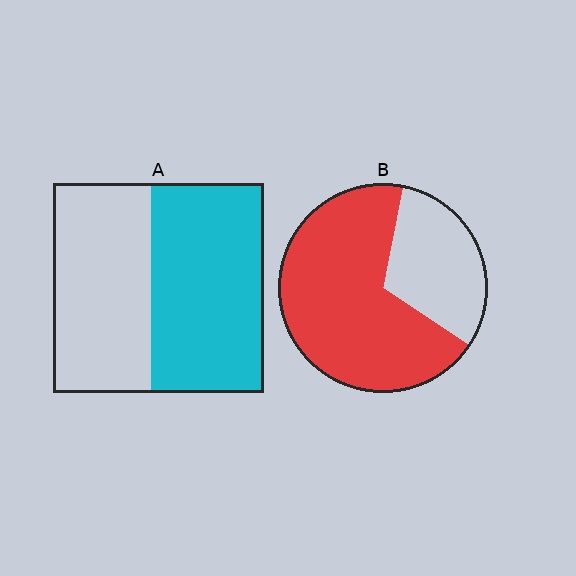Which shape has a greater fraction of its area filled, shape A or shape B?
Shape B.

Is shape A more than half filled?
Roughly half.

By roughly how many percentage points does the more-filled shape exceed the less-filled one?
By roughly 15 percentage points (B over A).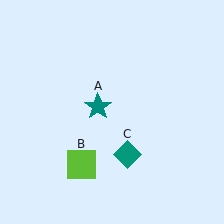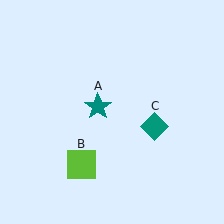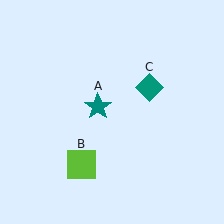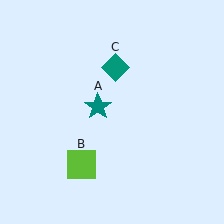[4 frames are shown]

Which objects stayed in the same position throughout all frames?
Teal star (object A) and lime square (object B) remained stationary.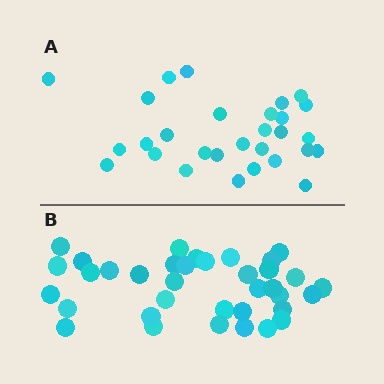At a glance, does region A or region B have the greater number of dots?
Region B (the bottom region) has more dots.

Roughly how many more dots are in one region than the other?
Region B has roughly 8 or so more dots than region A.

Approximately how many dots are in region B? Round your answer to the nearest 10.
About 40 dots. (The exact count is 36, which rounds to 40.)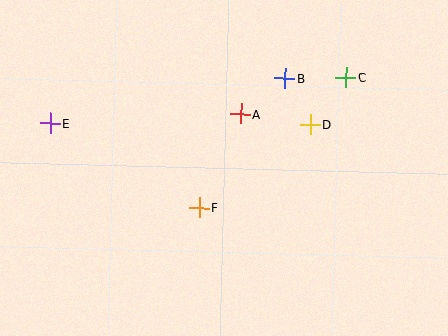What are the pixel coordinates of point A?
Point A is at (241, 114).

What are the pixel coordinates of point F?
Point F is at (199, 208).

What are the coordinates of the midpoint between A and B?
The midpoint between A and B is at (263, 96).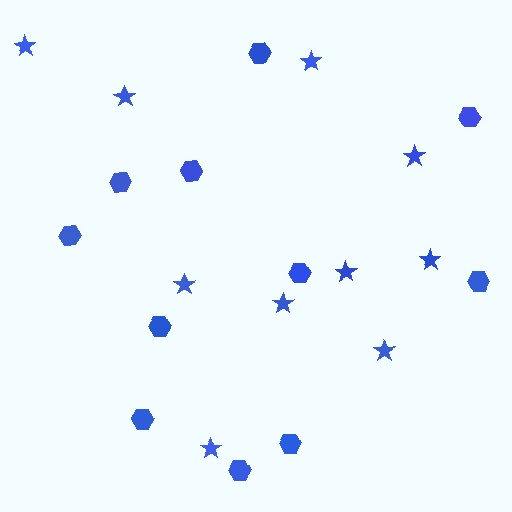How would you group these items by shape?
There are 2 groups: one group of hexagons (11) and one group of stars (10).